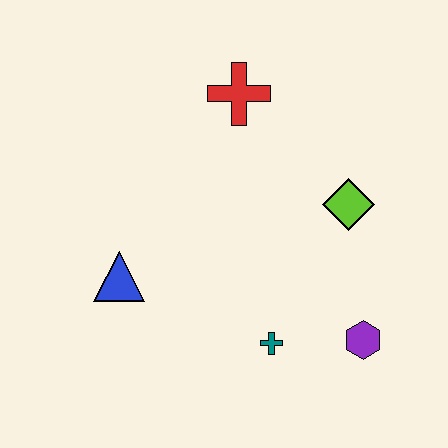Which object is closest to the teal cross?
The purple hexagon is closest to the teal cross.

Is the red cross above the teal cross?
Yes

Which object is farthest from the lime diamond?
The blue triangle is farthest from the lime diamond.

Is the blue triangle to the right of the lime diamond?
No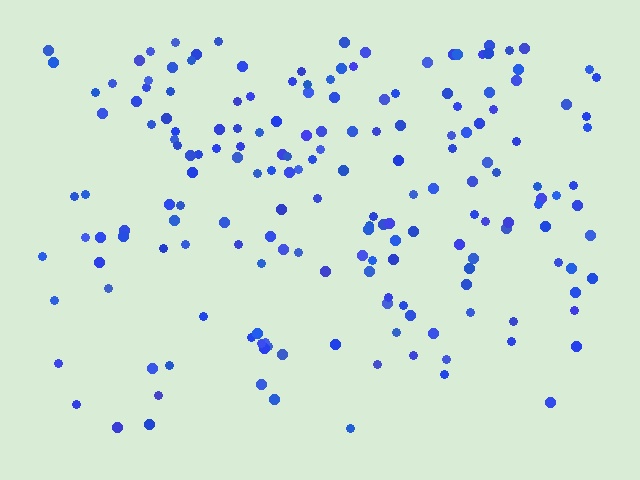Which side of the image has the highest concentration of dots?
The top.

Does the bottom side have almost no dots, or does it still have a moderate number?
Still a moderate number, just noticeably fewer than the top.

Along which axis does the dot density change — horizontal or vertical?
Vertical.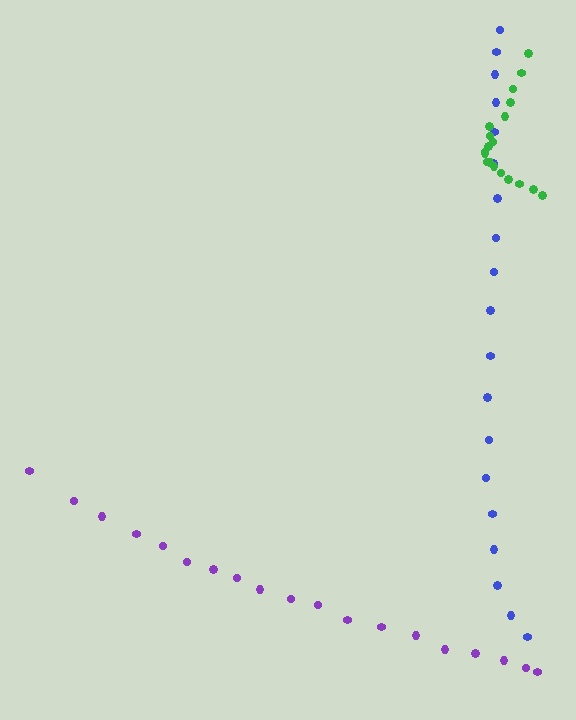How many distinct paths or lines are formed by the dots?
There are 3 distinct paths.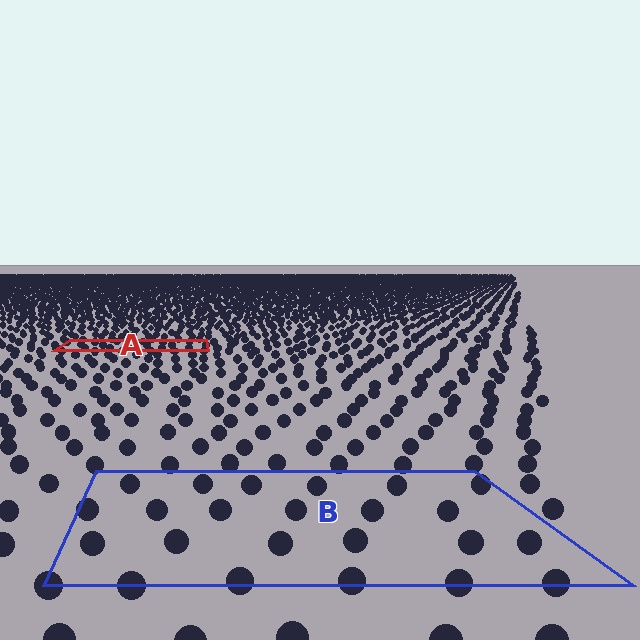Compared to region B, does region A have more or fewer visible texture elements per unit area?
Region A has more texture elements per unit area — they are packed more densely because it is farther away.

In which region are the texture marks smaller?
The texture marks are smaller in region A, because it is farther away.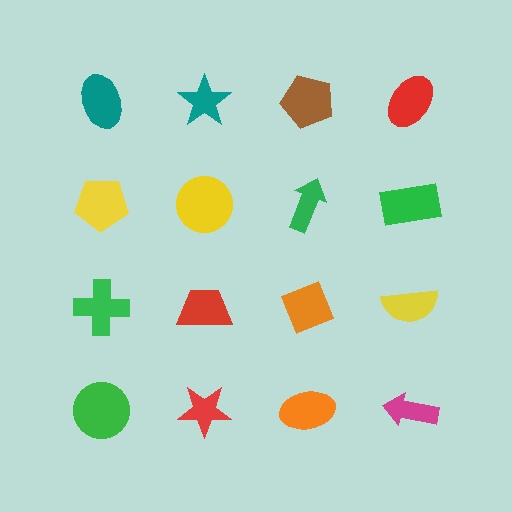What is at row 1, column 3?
A brown pentagon.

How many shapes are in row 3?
4 shapes.